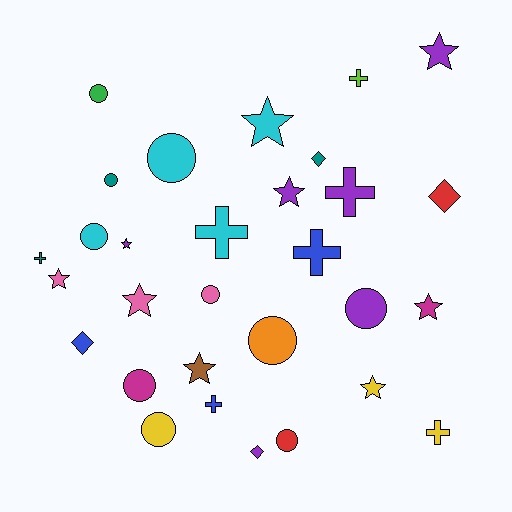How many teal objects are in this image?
There are 3 teal objects.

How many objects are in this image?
There are 30 objects.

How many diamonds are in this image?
There are 4 diamonds.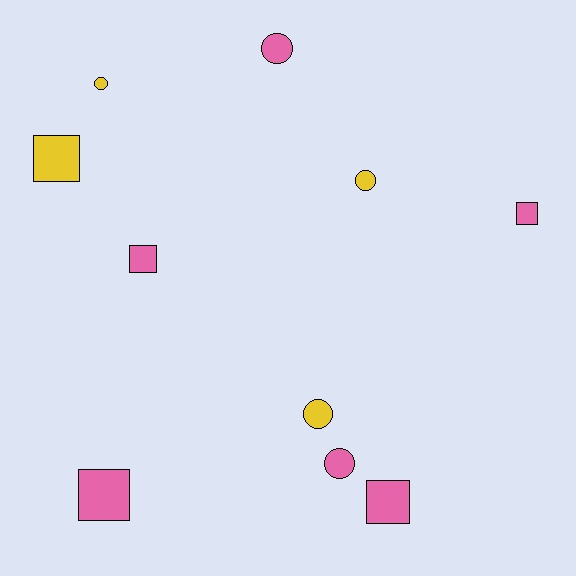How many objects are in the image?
There are 10 objects.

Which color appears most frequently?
Pink, with 6 objects.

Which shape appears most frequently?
Square, with 5 objects.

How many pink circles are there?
There are 2 pink circles.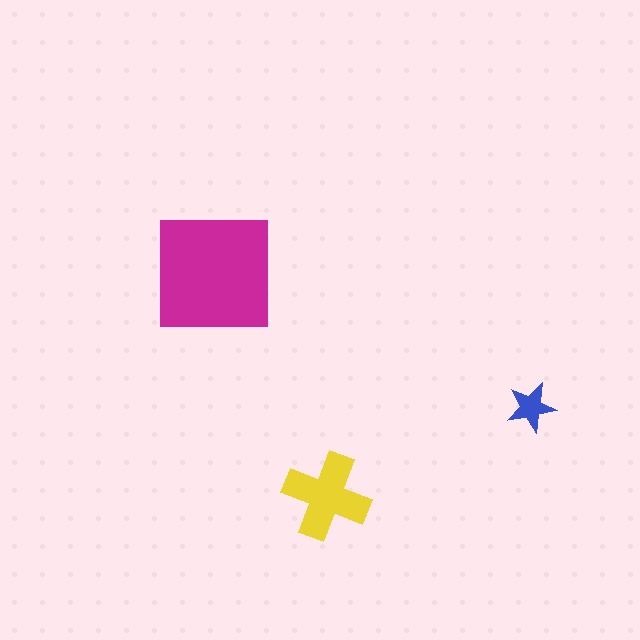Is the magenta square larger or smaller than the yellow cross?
Larger.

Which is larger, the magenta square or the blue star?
The magenta square.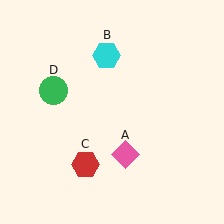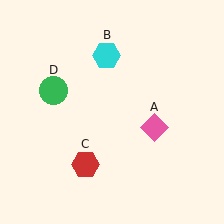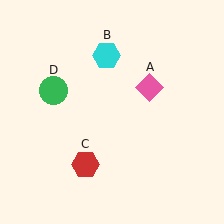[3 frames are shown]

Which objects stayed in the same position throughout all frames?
Cyan hexagon (object B) and red hexagon (object C) and green circle (object D) remained stationary.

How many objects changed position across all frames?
1 object changed position: pink diamond (object A).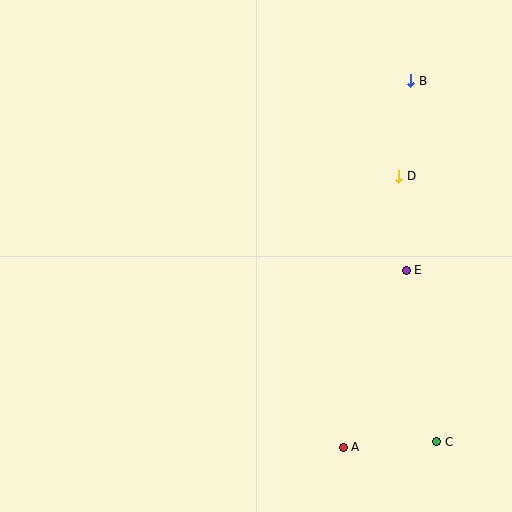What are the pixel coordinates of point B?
Point B is at (411, 81).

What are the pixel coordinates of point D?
Point D is at (399, 176).